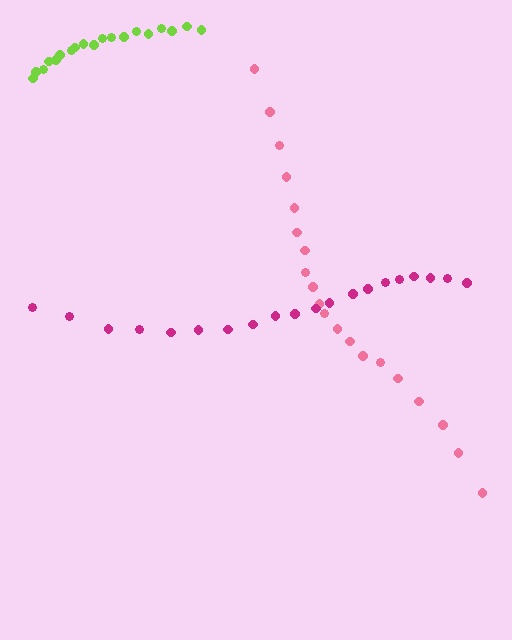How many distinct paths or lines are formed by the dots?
There are 3 distinct paths.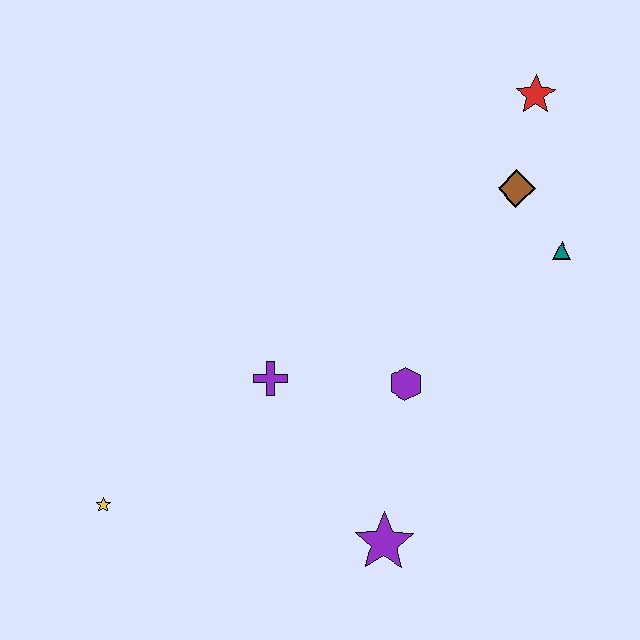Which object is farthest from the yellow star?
The red star is farthest from the yellow star.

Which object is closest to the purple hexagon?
The purple cross is closest to the purple hexagon.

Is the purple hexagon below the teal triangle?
Yes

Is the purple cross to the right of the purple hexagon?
No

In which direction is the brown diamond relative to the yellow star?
The brown diamond is to the right of the yellow star.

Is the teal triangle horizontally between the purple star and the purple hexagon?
No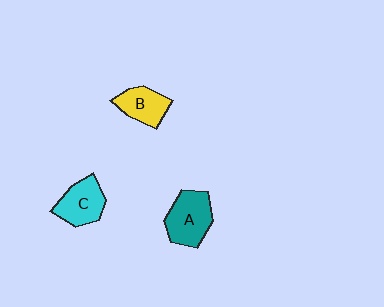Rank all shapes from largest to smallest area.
From largest to smallest: A (teal), C (cyan), B (yellow).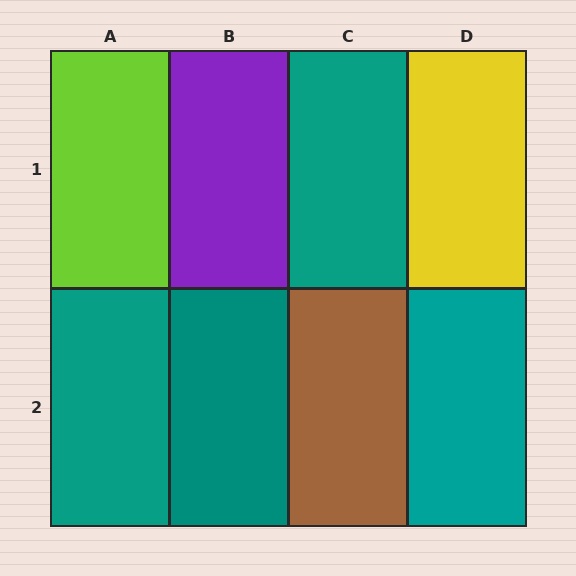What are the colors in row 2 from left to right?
Teal, teal, brown, teal.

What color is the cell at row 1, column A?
Lime.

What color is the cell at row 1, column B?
Purple.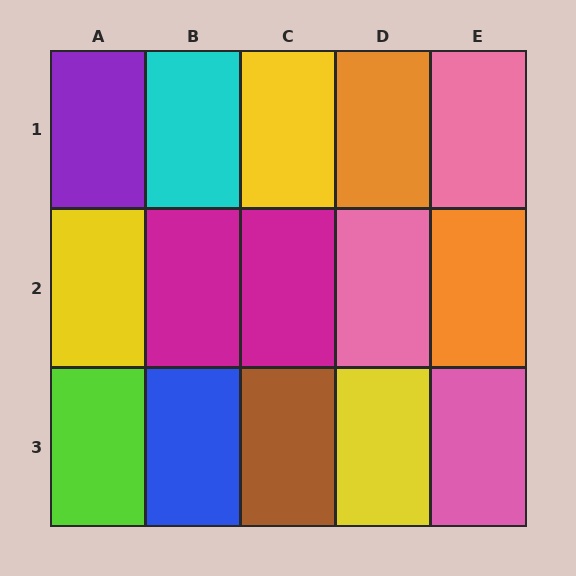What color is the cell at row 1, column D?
Orange.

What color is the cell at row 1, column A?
Purple.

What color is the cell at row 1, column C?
Yellow.